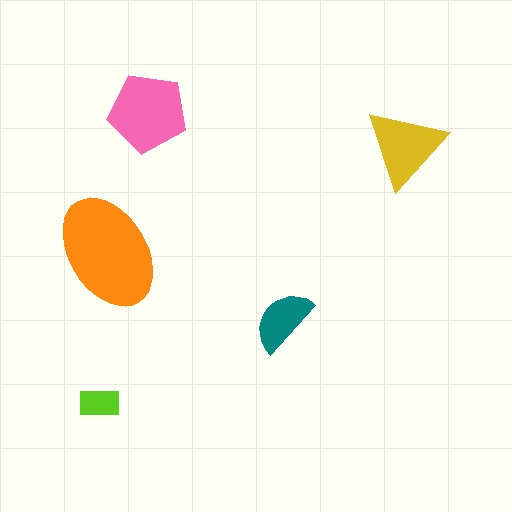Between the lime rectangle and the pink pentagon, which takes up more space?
The pink pentagon.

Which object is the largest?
The orange ellipse.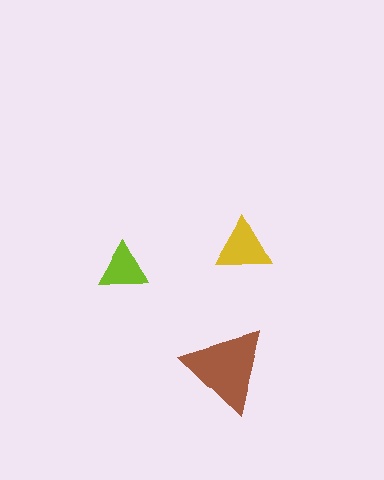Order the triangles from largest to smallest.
the brown one, the yellow one, the lime one.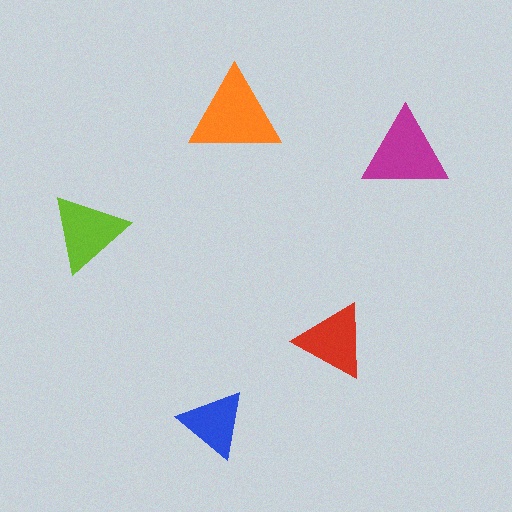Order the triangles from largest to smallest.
the orange one, the magenta one, the lime one, the red one, the blue one.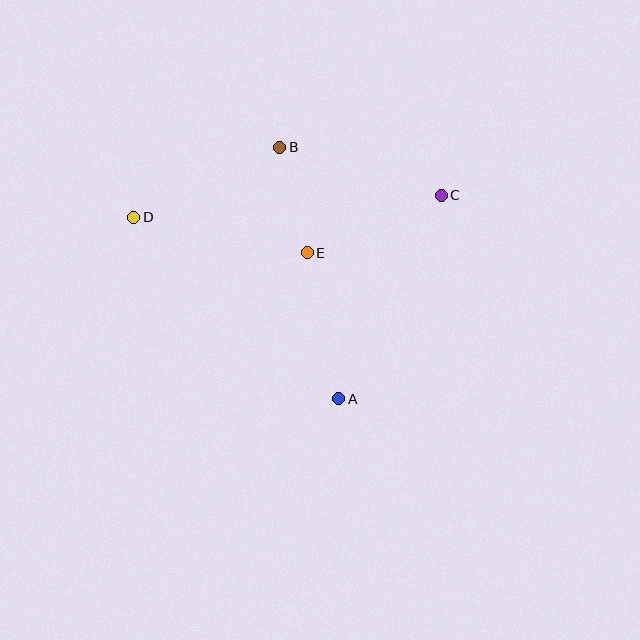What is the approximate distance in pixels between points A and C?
The distance between A and C is approximately 228 pixels.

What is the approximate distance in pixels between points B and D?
The distance between B and D is approximately 162 pixels.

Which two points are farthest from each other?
Points C and D are farthest from each other.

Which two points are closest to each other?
Points B and E are closest to each other.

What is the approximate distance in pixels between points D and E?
The distance between D and E is approximately 177 pixels.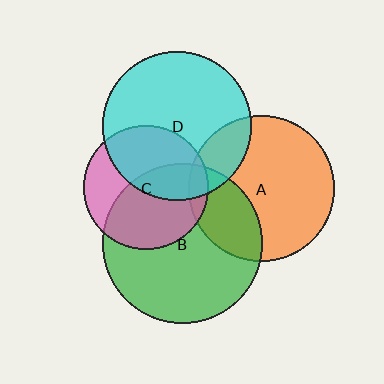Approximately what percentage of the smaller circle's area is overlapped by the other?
Approximately 45%.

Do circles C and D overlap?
Yes.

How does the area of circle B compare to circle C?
Approximately 1.7 times.